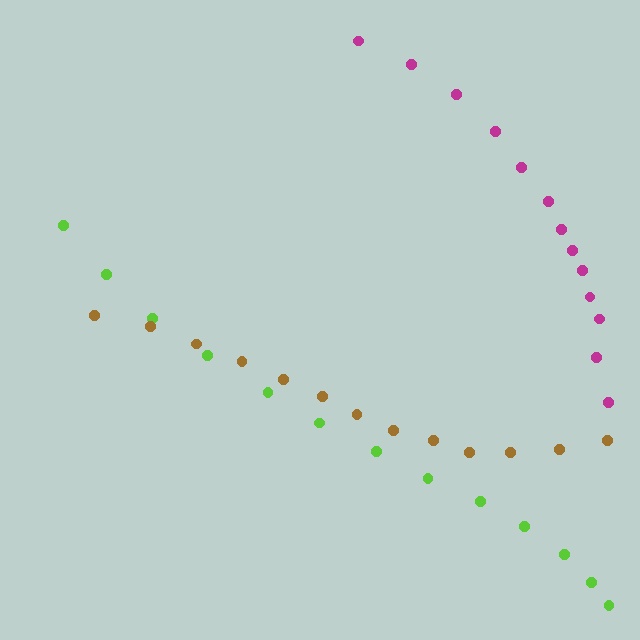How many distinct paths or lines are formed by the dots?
There are 3 distinct paths.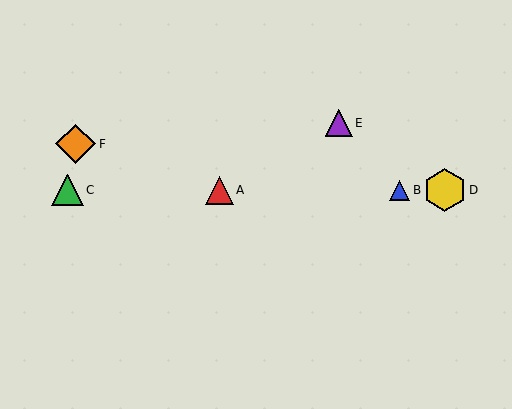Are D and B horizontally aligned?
Yes, both are at y≈190.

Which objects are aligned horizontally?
Objects A, B, C, D are aligned horizontally.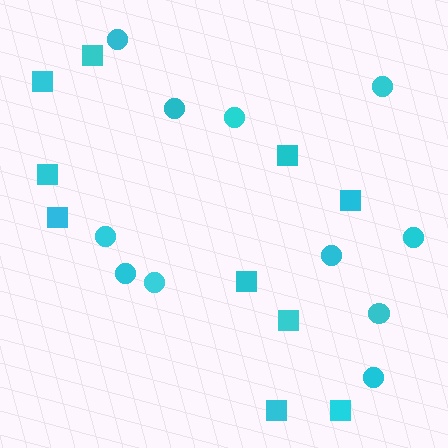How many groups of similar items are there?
There are 2 groups: one group of circles (11) and one group of squares (10).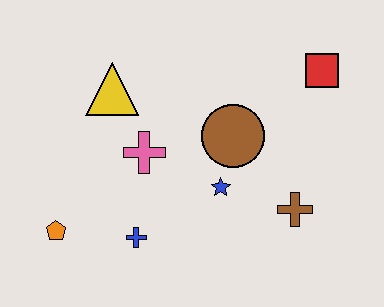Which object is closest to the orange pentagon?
The blue cross is closest to the orange pentagon.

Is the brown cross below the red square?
Yes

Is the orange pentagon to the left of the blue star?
Yes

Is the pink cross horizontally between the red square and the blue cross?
Yes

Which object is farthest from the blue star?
The orange pentagon is farthest from the blue star.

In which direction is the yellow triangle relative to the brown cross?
The yellow triangle is to the left of the brown cross.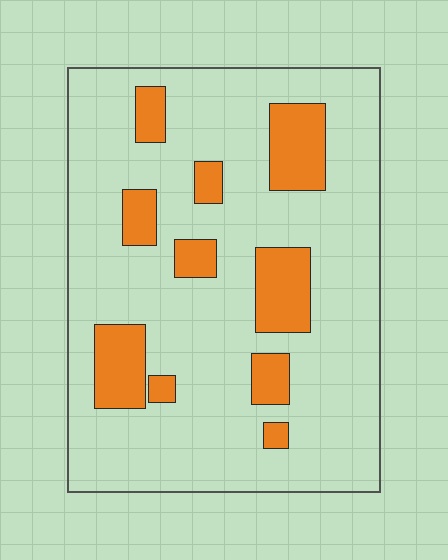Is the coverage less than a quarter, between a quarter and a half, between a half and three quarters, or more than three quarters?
Less than a quarter.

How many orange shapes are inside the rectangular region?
10.